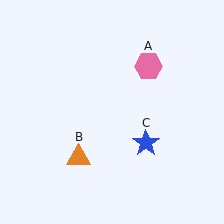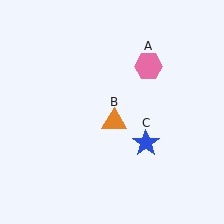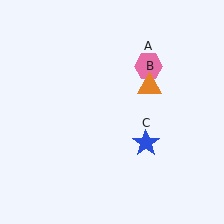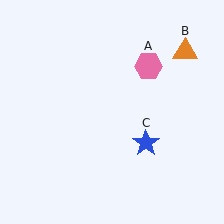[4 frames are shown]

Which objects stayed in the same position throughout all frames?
Pink hexagon (object A) and blue star (object C) remained stationary.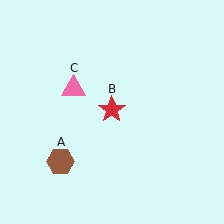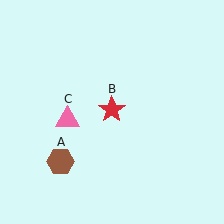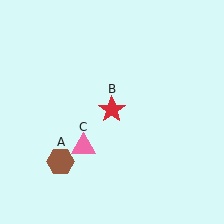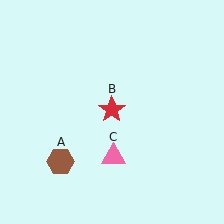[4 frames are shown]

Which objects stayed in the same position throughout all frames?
Brown hexagon (object A) and red star (object B) remained stationary.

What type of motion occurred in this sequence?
The pink triangle (object C) rotated counterclockwise around the center of the scene.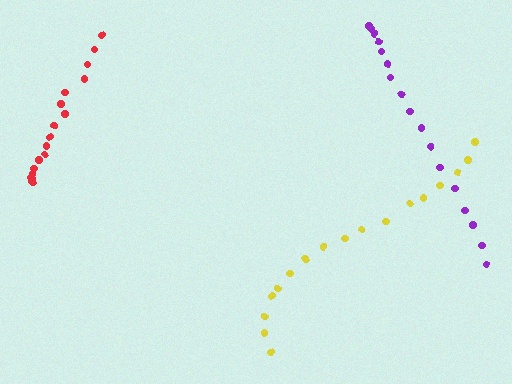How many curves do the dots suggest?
There are 3 distinct paths.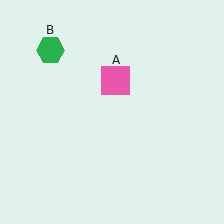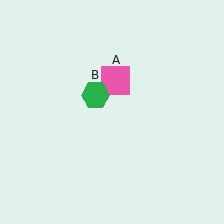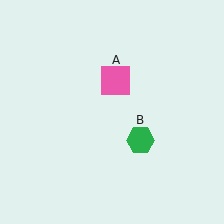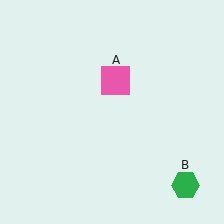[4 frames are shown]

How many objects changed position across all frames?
1 object changed position: green hexagon (object B).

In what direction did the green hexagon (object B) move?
The green hexagon (object B) moved down and to the right.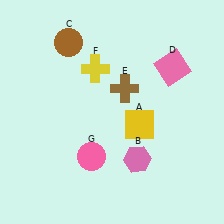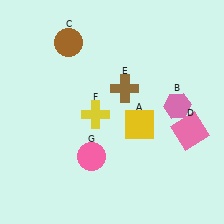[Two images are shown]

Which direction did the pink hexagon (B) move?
The pink hexagon (B) moved up.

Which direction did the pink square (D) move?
The pink square (D) moved down.